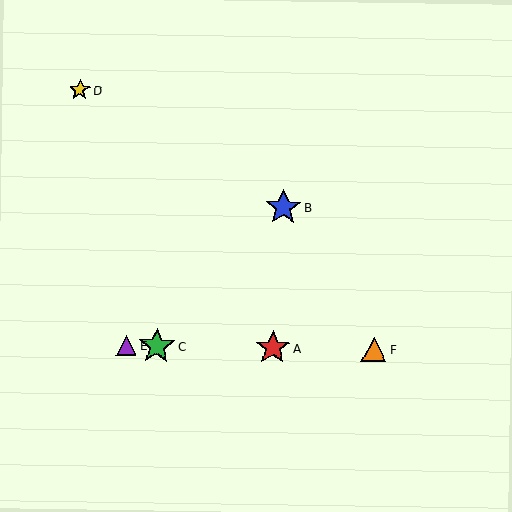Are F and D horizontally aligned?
No, F is at y≈349 and D is at y≈90.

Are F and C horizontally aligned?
Yes, both are at y≈349.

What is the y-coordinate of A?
Object A is at y≈348.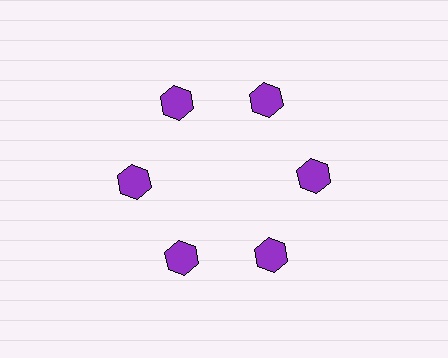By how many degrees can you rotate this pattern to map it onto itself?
The pattern maps onto itself every 60 degrees of rotation.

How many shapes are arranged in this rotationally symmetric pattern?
There are 6 shapes, arranged in 6 groups of 1.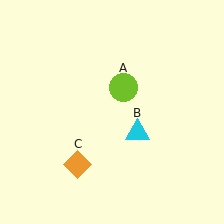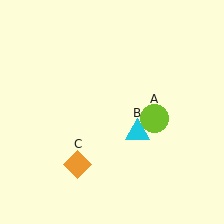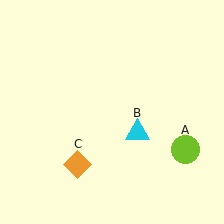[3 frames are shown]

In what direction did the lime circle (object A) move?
The lime circle (object A) moved down and to the right.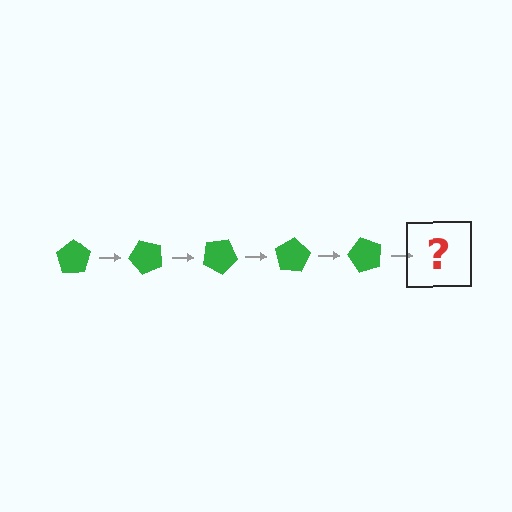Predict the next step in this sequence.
The next step is a green pentagon rotated 250 degrees.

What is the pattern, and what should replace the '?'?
The pattern is that the pentagon rotates 50 degrees each step. The '?' should be a green pentagon rotated 250 degrees.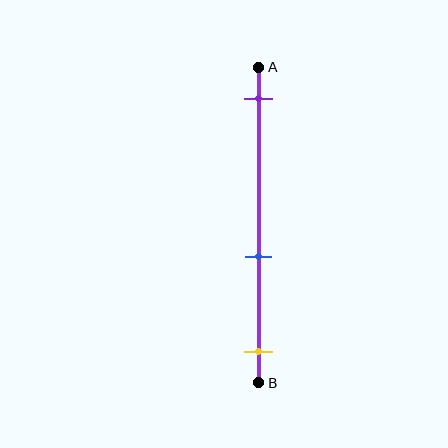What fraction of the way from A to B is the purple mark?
The purple mark is approximately 10% (0.1) of the way from A to B.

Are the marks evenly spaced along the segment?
No, the marks are not evenly spaced.